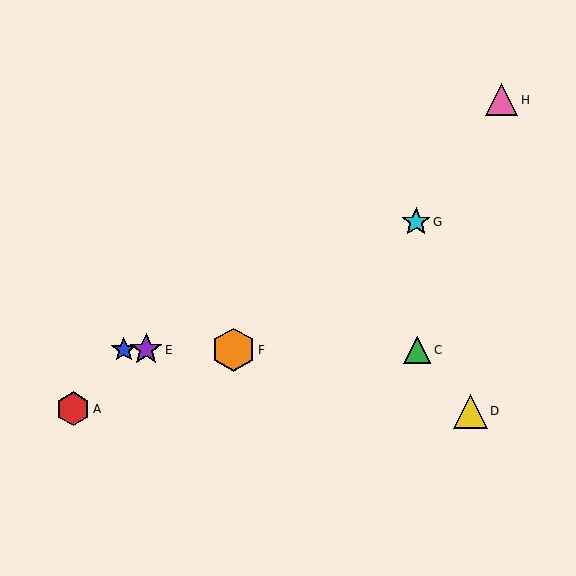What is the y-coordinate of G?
Object G is at y≈222.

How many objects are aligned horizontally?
4 objects (B, C, E, F) are aligned horizontally.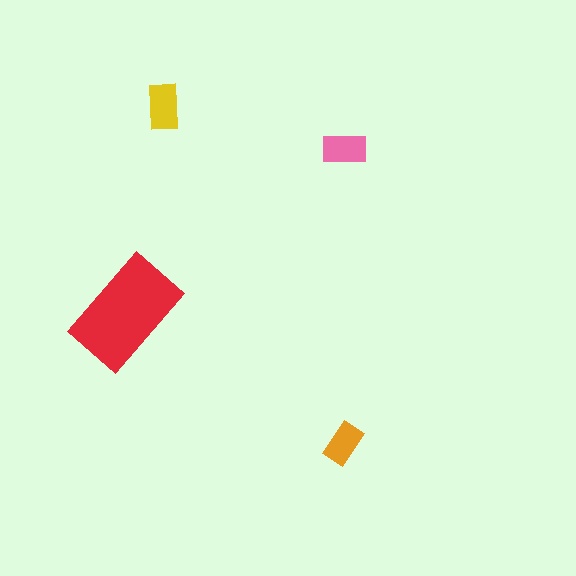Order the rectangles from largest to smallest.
the red one, the yellow one, the pink one, the orange one.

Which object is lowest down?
The orange rectangle is bottommost.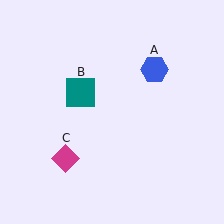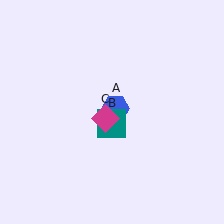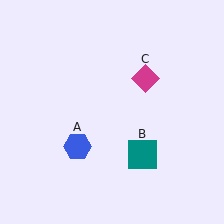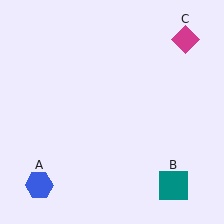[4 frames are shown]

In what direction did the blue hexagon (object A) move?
The blue hexagon (object A) moved down and to the left.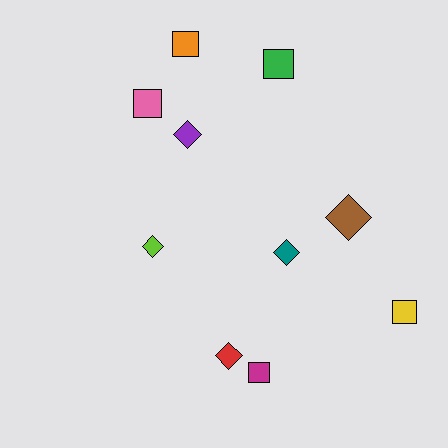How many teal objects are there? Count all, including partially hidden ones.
There is 1 teal object.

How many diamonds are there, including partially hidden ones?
There are 5 diamonds.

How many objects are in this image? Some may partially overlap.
There are 10 objects.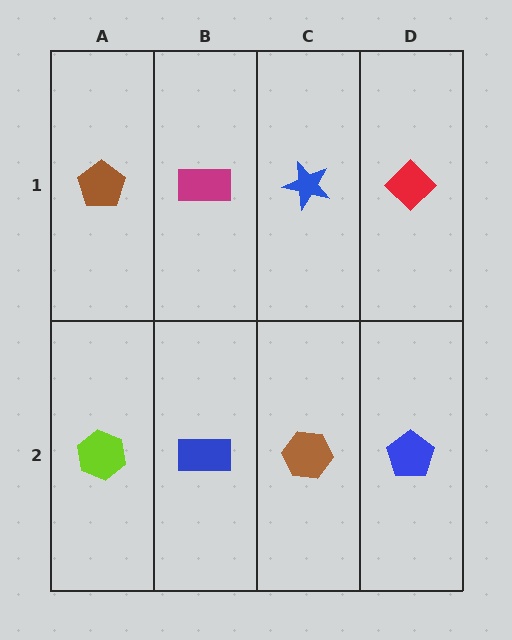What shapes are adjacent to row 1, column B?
A blue rectangle (row 2, column B), a brown pentagon (row 1, column A), a blue star (row 1, column C).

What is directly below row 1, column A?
A lime hexagon.